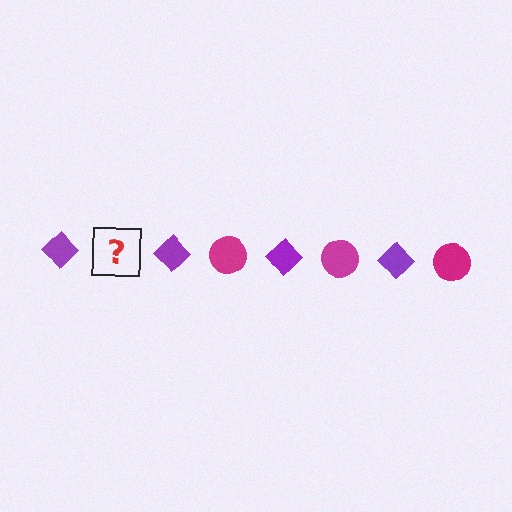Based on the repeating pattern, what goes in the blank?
The blank should be a magenta circle.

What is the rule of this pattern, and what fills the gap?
The rule is that the pattern alternates between purple diamond and magenta circle. The gap should be filled with a magenta circle.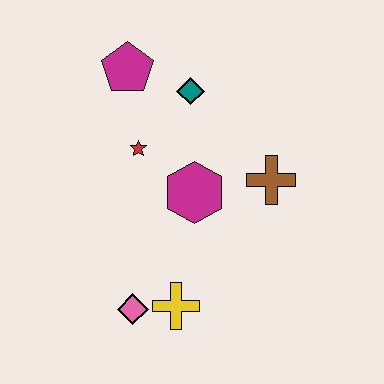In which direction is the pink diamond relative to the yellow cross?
The pink diamond is to the left of the yellow cross.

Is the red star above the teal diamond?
No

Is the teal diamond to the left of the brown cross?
Yes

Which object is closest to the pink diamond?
The yellow cross is closest to the pink diamond.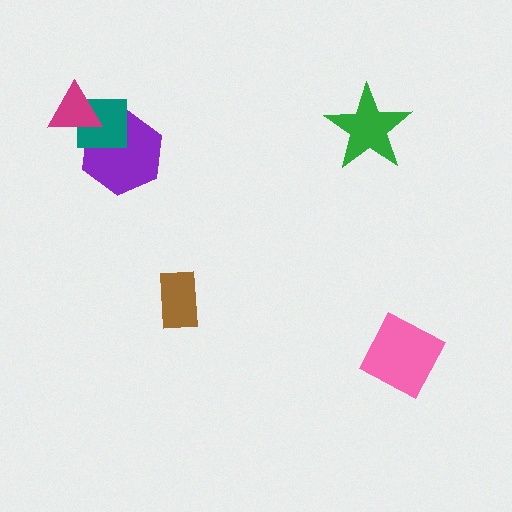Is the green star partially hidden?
No, no other shape covers it.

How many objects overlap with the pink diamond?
0 objects overlap with the pink diamond.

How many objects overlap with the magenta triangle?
2 objects overlap with the magenta triangle.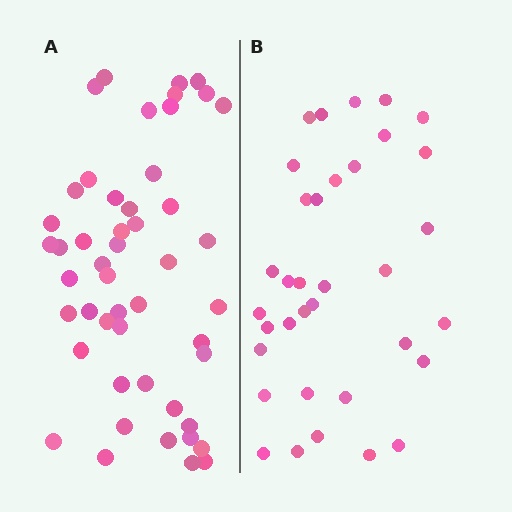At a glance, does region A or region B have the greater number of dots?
Region A (the left region) has more dots.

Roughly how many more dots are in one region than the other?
Region A has approximately 15 more dots than region B.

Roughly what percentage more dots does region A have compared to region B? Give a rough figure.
About 40% more.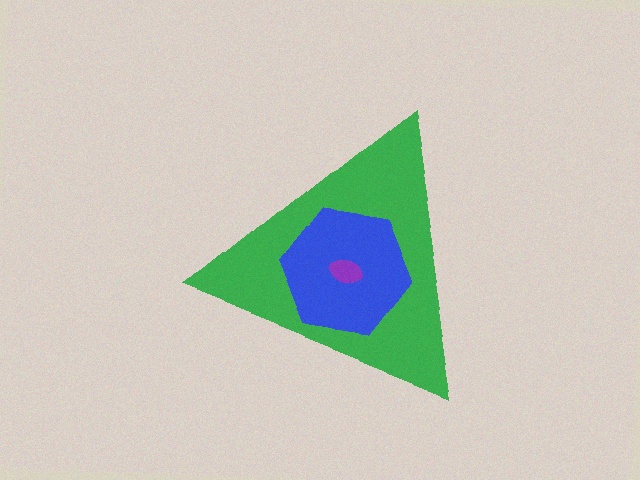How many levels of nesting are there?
3.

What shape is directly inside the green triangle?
The blue hexagon.